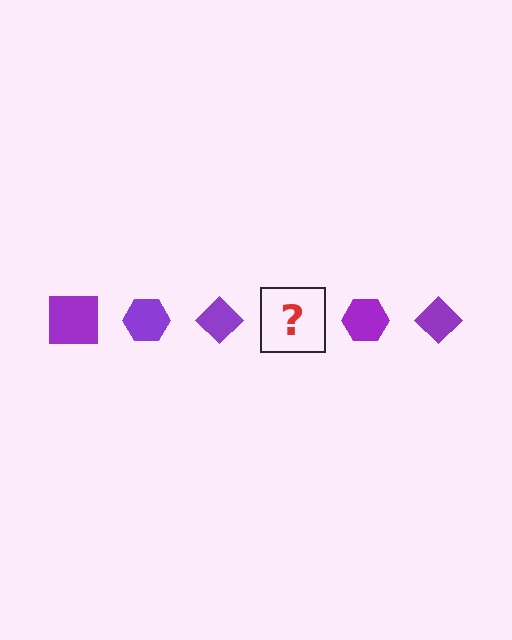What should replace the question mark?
The question mark should be replaced with a purple square.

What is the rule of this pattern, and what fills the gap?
The rule is that the pattern cycles through square, hexagon, diamond shapes in purple. The gap should be filled with a purple square.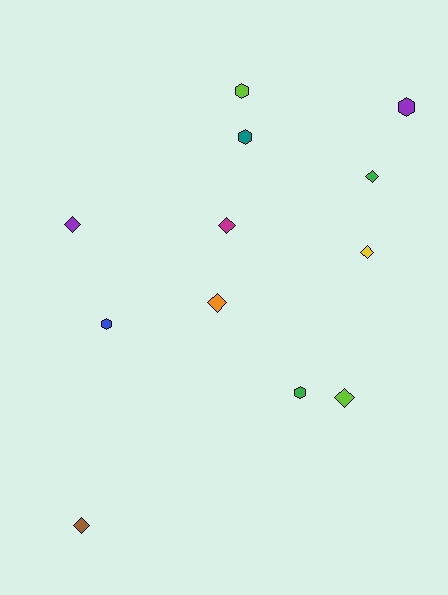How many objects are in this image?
There are 12 objects.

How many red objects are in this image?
There are no red objects.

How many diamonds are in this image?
There are 7 diamonds.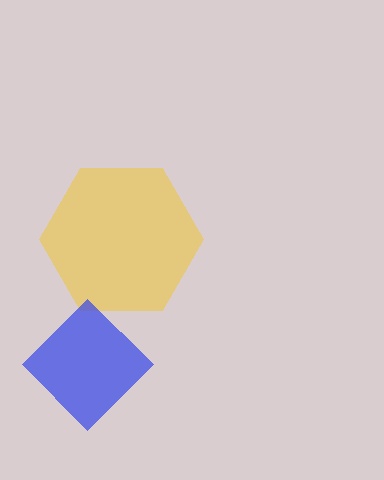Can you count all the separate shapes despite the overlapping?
Yes, there are 2 separate shapes.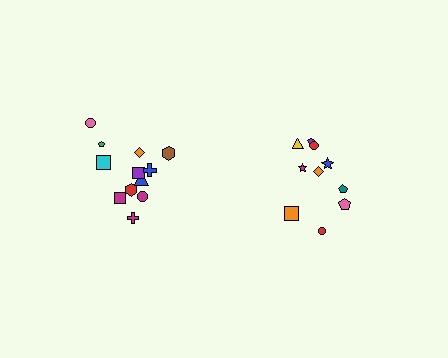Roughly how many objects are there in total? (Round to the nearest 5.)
Roughly 20 objects in total.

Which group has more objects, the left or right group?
The left group.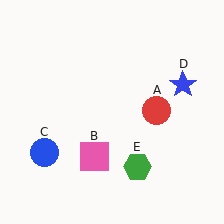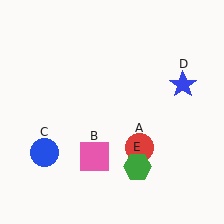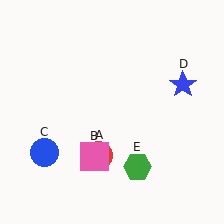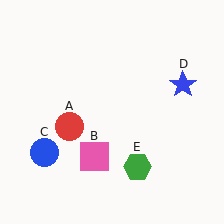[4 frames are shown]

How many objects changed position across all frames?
1 object changed position: red circle (object A).